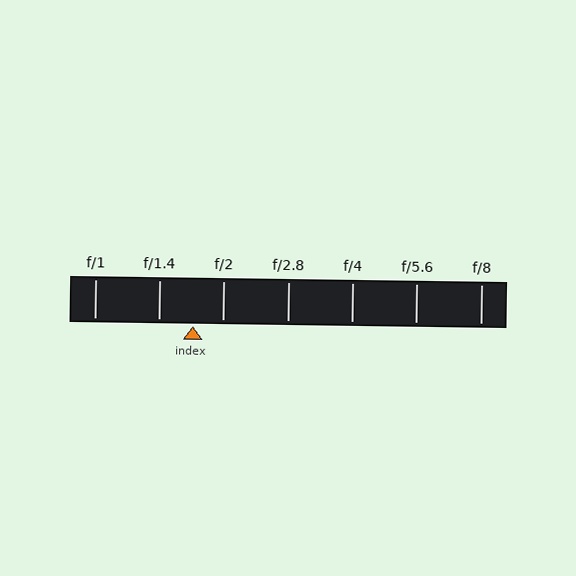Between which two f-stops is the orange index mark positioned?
The index mark is between f/1.4 and f/2.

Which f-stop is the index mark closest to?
The index mark is closest to f/2.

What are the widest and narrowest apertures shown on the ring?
The widest aperture shown is f/1 and the narrowest is f/8.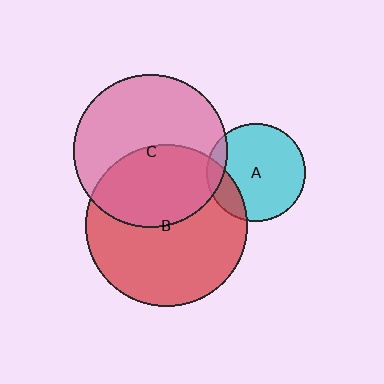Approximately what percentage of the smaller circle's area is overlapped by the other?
Approximately 45%.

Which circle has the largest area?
Circle B (red).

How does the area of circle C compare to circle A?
Approximately 2.4 times.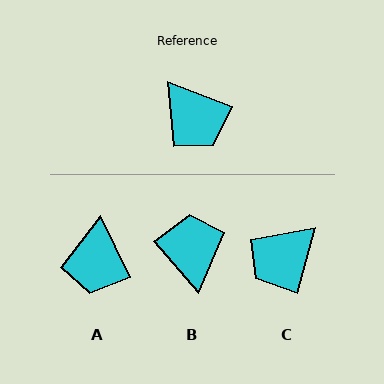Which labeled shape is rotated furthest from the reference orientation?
B, about 152 degrees away.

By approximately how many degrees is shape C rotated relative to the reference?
Approximately 84 degrees clockwise.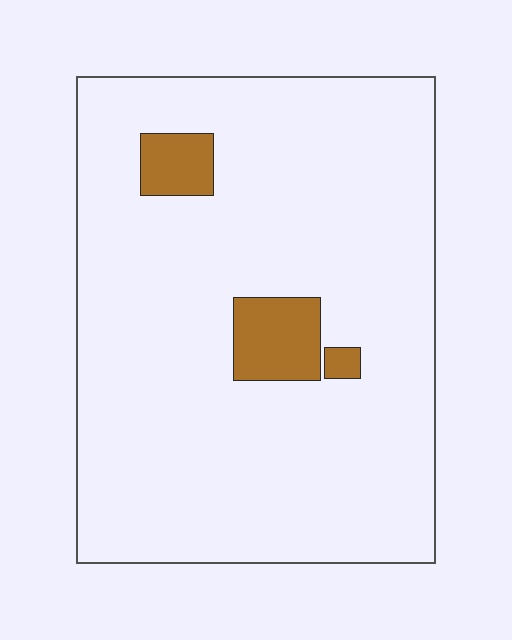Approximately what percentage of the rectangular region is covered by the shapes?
Approximately 10%.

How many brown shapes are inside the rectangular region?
3.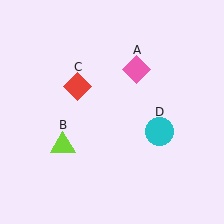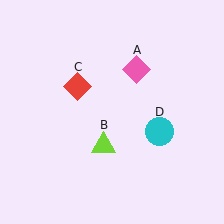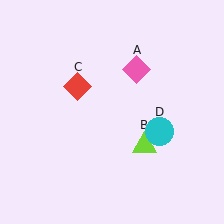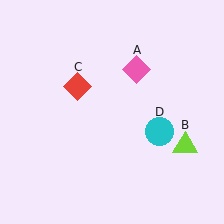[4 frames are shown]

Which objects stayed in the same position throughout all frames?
Pink diamond (object A) and red diamond (object C) and cyan circle (object D) remained stationary.